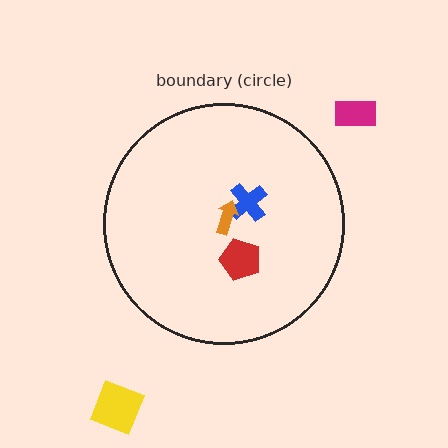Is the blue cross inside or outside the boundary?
Inside.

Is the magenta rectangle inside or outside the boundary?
Outside.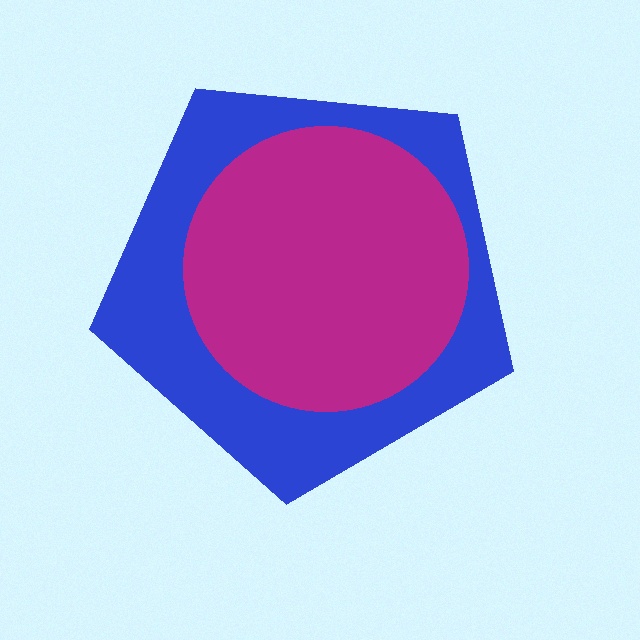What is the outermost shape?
The blue pentagon.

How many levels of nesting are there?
2.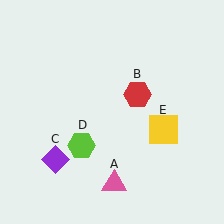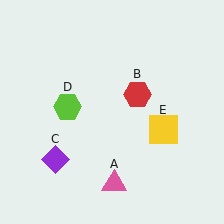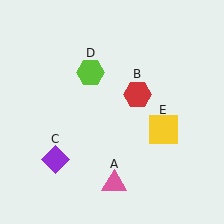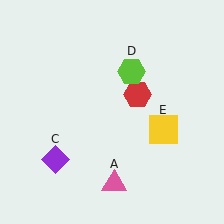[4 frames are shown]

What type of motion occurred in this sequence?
The lime hexagon (object D) rotated clockwise around the center of the scene.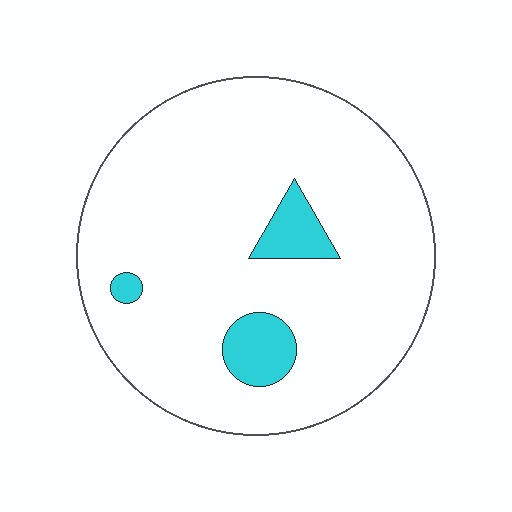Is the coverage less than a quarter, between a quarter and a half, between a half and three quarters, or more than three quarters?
Less than a quarter.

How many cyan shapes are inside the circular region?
3.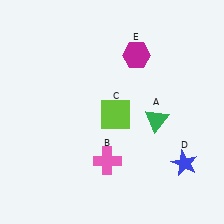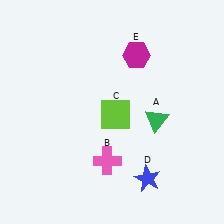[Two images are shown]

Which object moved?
The blue star (D) moved left.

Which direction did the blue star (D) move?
The blue star (D) moved left.